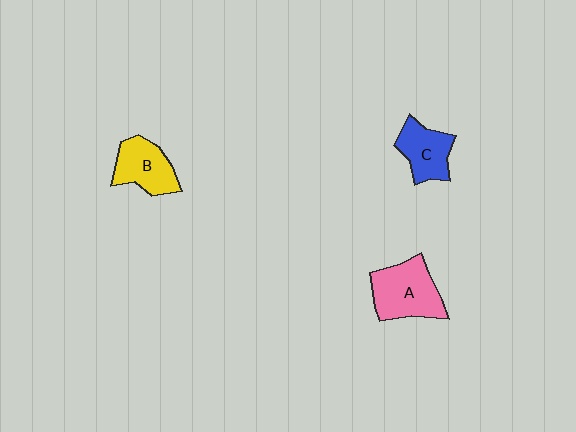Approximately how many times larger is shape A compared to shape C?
Approximately 1.4 times.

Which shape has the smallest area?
Shape C (blue).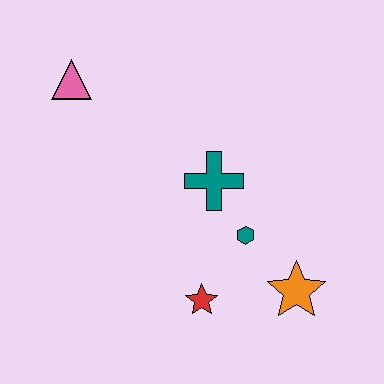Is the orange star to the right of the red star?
Yes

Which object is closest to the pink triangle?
The teal cross is closest to the pink triangle.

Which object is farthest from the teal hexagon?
The pink triangle is farthest from the teal hexagon.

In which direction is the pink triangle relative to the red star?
The pink triangle is above the red star.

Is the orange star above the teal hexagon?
No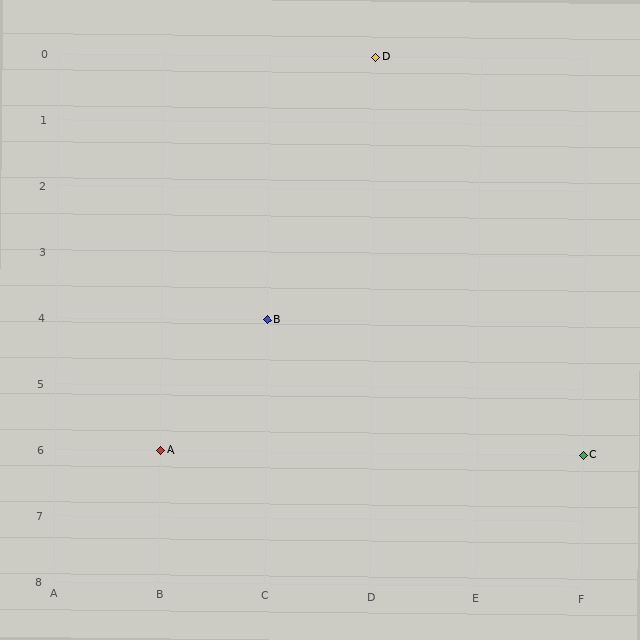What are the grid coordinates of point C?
Point C is at grid coordinates (F, 6).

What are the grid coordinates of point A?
Point A is at grid coordinates (B, 6).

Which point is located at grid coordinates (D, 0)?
Point D is at (D, 0).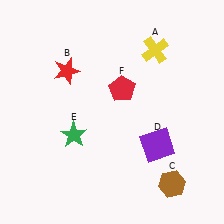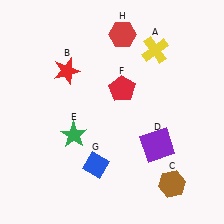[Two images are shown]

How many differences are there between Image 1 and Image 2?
There are 2 differences between the two images.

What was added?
A blue diamond (G), a red hexagon (H) were added in Image 2.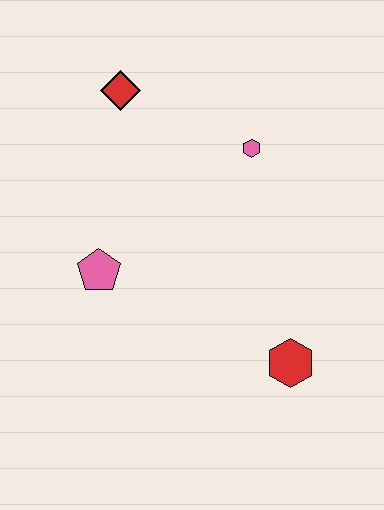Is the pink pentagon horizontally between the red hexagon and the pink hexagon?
No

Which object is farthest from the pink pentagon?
The red hexagon is farthest from the pink pentagon.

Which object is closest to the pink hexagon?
The red diamond is closest to the pink hexagon.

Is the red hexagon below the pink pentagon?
Yes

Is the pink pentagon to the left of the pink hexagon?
Yes